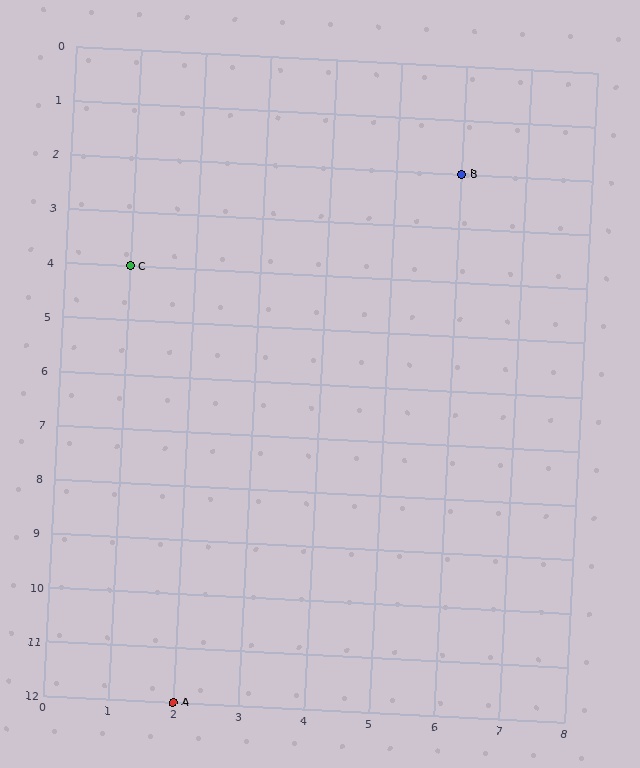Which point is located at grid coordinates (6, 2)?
Point B is at (6, 2).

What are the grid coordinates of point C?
Point C is at grid coordinates (1, 4).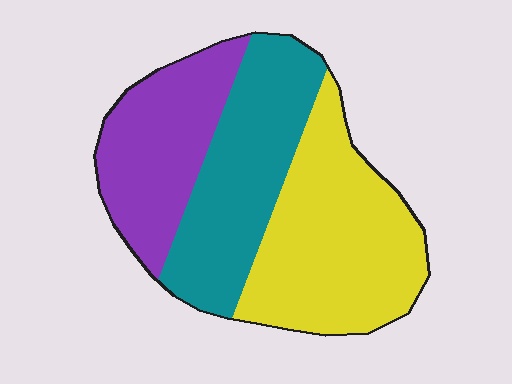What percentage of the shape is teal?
Teal takes up between a sixth and a third of the shape.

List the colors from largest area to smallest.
From largest to smallest: yellow, teal, purple.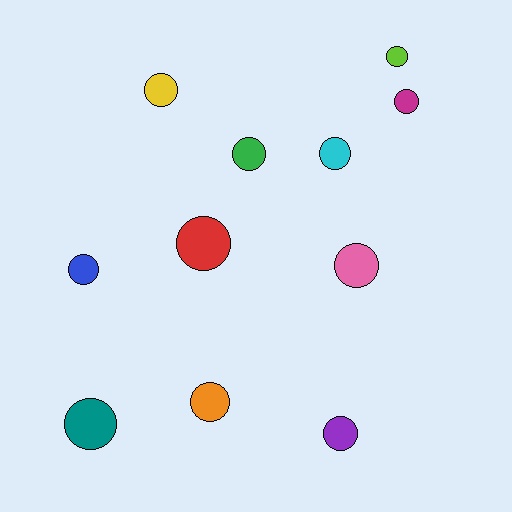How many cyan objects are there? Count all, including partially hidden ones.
There is 1 cyan object.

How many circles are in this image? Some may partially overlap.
There are 11 circles.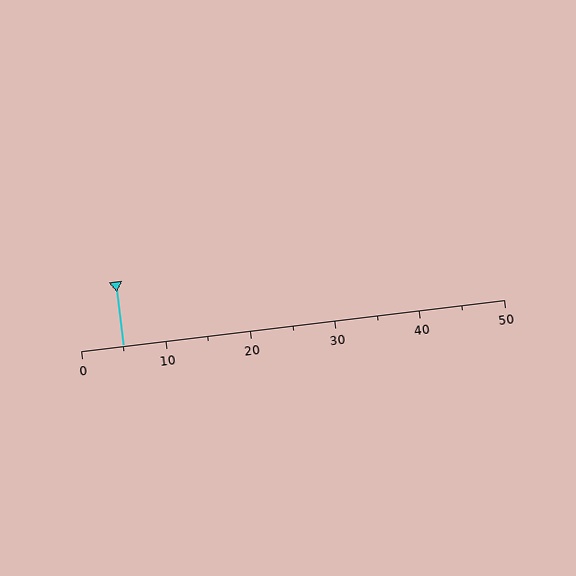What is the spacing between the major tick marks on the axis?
The major ticks are spaced 10 apart.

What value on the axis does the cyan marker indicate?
The marker indicates approximately 5.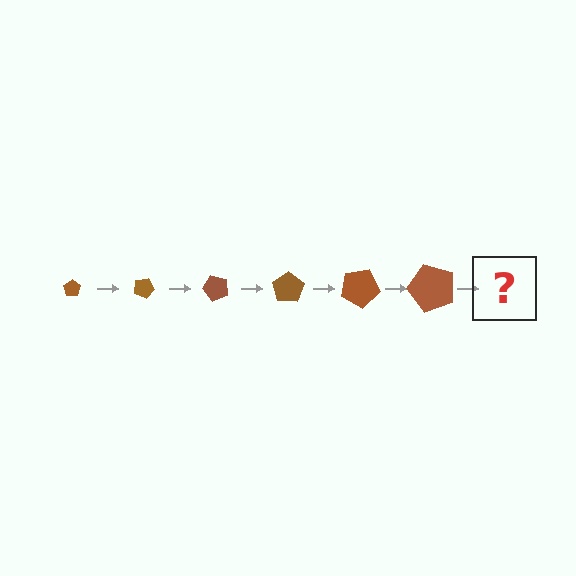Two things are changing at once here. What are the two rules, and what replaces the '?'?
The two rules are that the pentagon grows larger each step and it rotates 25 degrees each step. The '?' should be a pentagon, larger than the previous one and rotated 150 degrees from the start.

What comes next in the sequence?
The next element should be a pentagon, larger than the previous one and rotated 150 degrees from the start.